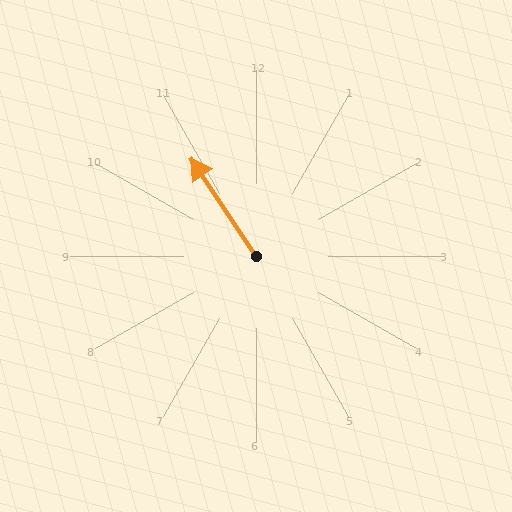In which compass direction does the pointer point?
Northwest.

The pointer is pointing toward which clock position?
Roughly 11 o'clock.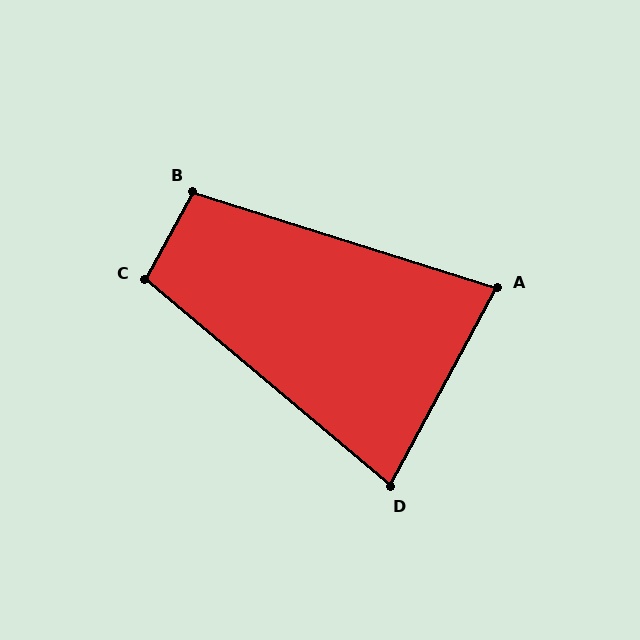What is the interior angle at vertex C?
Approximately 101 degrees (obtuse).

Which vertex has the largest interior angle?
B, at approximately 102 degrees.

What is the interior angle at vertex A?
Approximately 79 degrees (acute).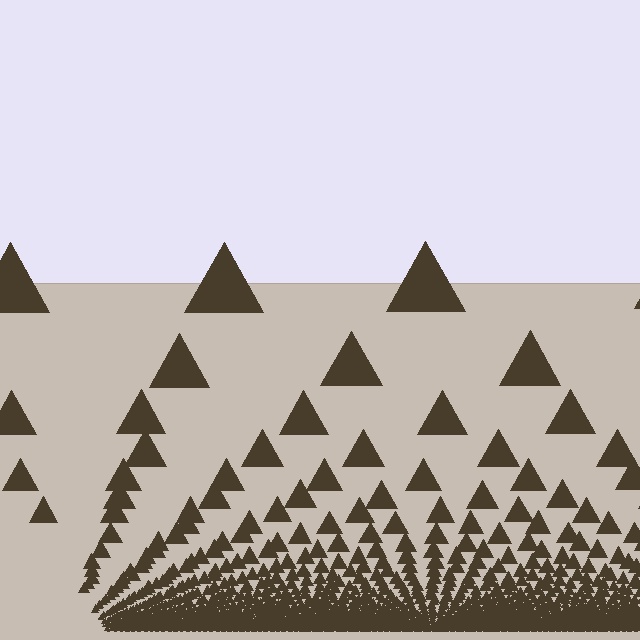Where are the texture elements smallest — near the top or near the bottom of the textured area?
Near the bottom.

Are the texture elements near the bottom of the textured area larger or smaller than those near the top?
Smaller. The gradient is inverted — elements near the bottom are smaller and denser.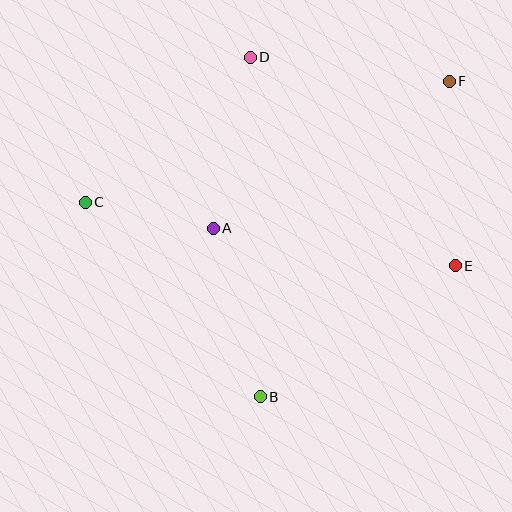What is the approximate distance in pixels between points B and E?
The distance between B and E is approximately 235 pixels.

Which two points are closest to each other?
Points A and C are closest to each other.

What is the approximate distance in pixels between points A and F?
The distance between A and F is approximately 278 pixels.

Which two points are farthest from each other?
Points C and F are farthest from each other.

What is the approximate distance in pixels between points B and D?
The distance between B and D is approximately 340 pixels.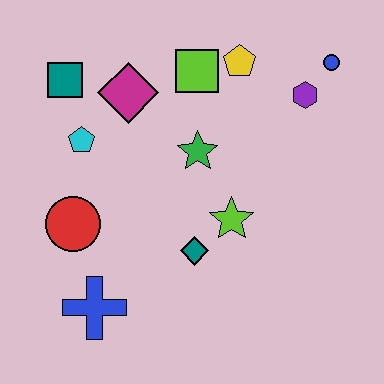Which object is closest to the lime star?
The teal diamond is closest to the lime star.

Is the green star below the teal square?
Yes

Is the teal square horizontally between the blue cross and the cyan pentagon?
No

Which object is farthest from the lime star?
The teal square is farthest from the lime star.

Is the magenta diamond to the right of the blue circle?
No